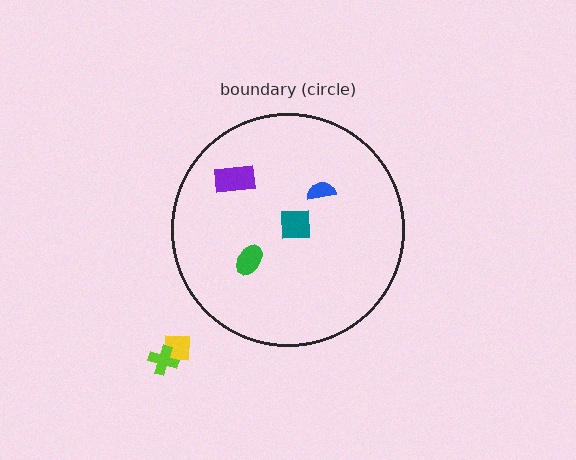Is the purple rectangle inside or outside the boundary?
Inside.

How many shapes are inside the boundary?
4 inside, 2 outside.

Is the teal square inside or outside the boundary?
Inside.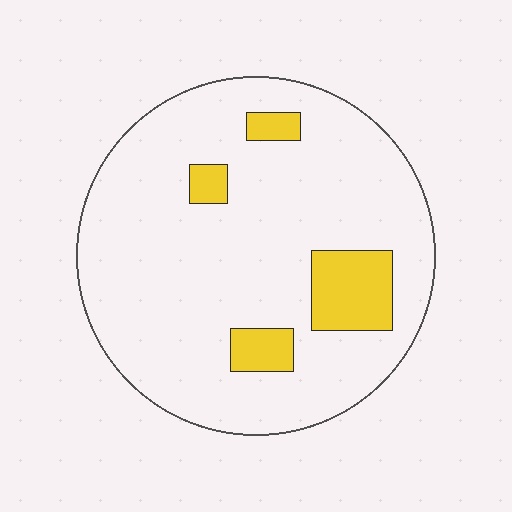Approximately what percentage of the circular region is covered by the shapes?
Approximately 10%.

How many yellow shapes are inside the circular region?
4.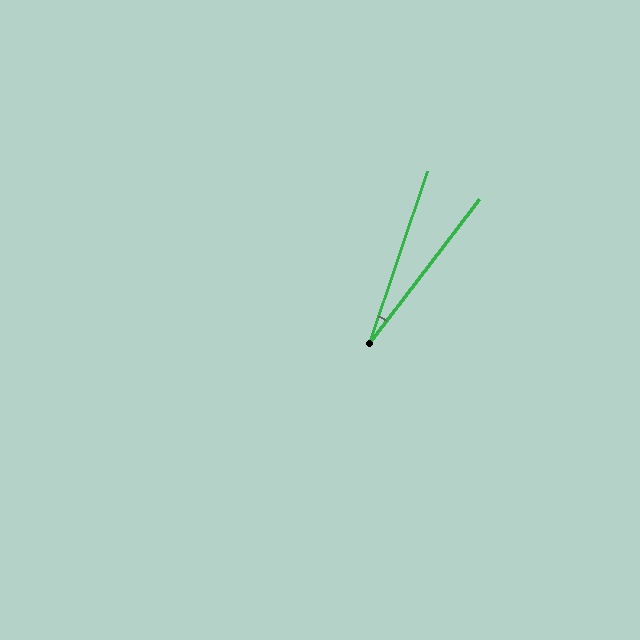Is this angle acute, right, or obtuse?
It is acute.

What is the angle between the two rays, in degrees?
Approximately 19 degrees.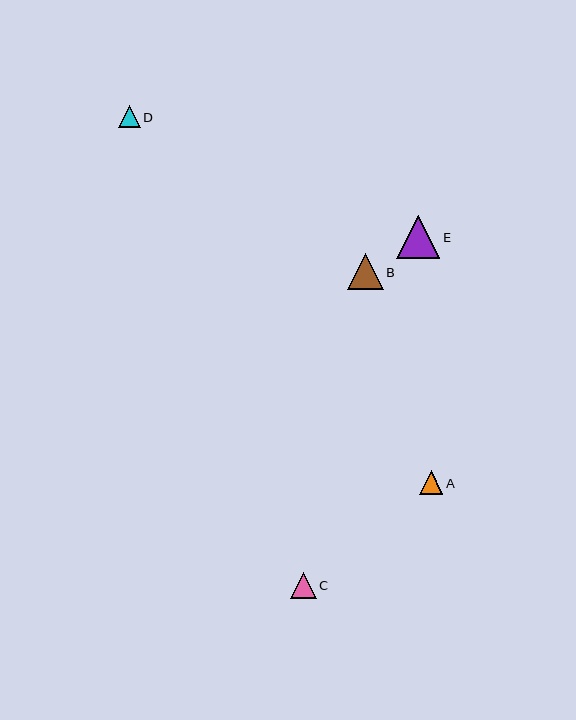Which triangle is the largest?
Triangle E is the largest with a size of approximately 43 pixels.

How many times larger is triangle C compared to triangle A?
Triangle C is approximately 1.1 times the size of triangle A.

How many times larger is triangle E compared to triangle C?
Triangle E is approximately 1.6 times the size of triangle C.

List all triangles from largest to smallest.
From largest to smallest: E, B, C, A, D.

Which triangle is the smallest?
Triangle D is the smallest with a size of approximately 22 pixels.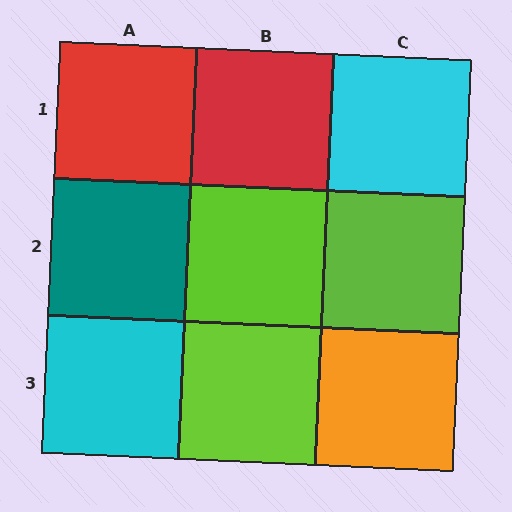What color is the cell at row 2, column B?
Lime.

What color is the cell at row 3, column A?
Cyan.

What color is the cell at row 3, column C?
Orange.